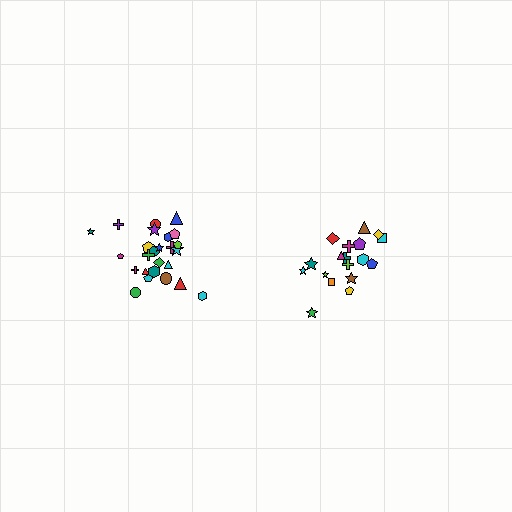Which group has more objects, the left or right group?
The left group.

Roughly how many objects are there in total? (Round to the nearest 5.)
Roughly 45 objects in total.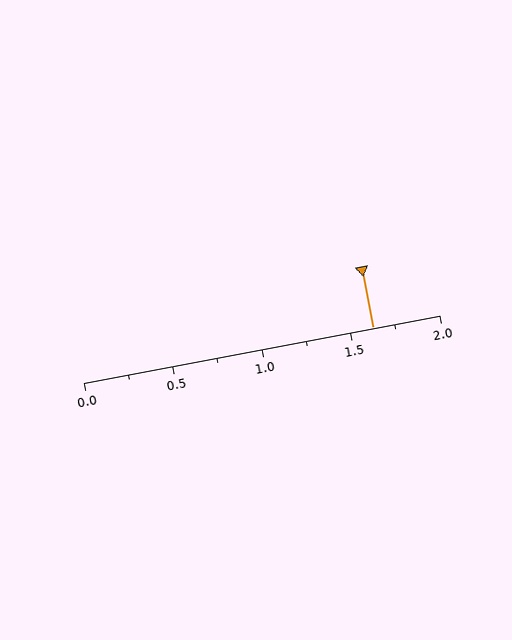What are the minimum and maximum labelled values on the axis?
The axis runs from 0.0 to 2.0.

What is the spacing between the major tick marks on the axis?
The major ticks are spaced 0.5 apart.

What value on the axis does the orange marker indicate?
The marker indicates approximately 1.62.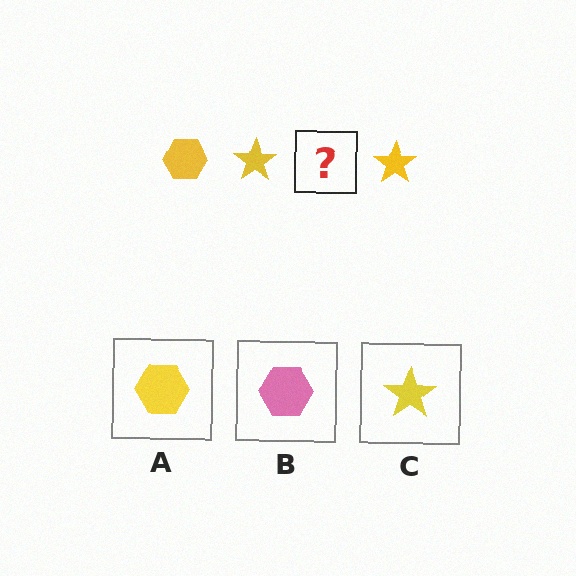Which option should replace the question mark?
Option A.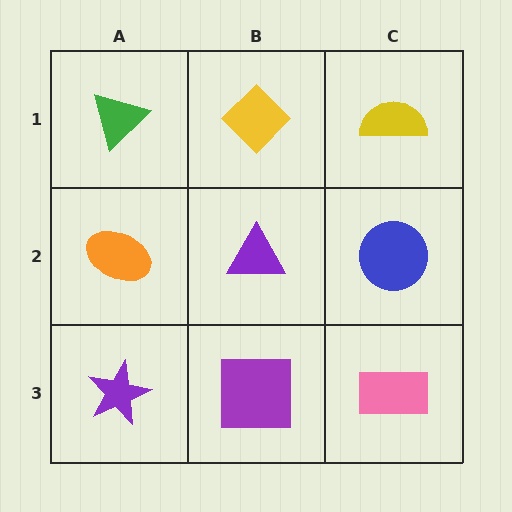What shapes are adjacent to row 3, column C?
A blue circle (row 2, column C), a purple square (row 3, column B).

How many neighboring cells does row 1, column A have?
2.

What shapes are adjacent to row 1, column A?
An orange ellipse (row 2, column A), a yellow diamond (row 1, column B).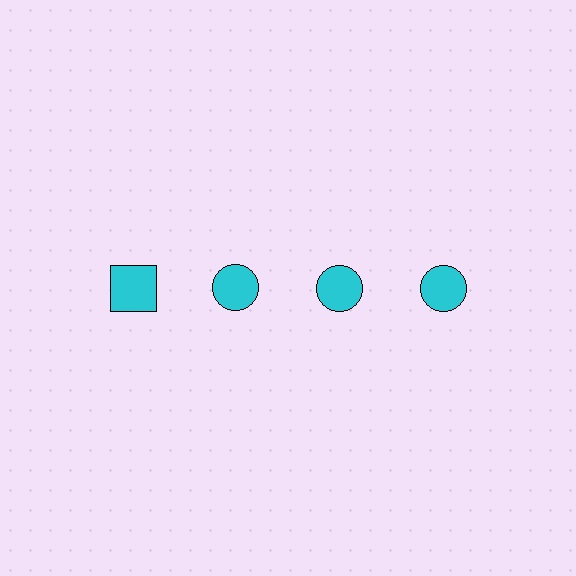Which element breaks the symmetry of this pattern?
The cyan square in the top row, leftmost column breaks the symmetry. All other shapes are cyan circles.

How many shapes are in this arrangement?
There are 4 shapes arranged in a grid pattern.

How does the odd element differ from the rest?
It has a different shape: square instead of circle.